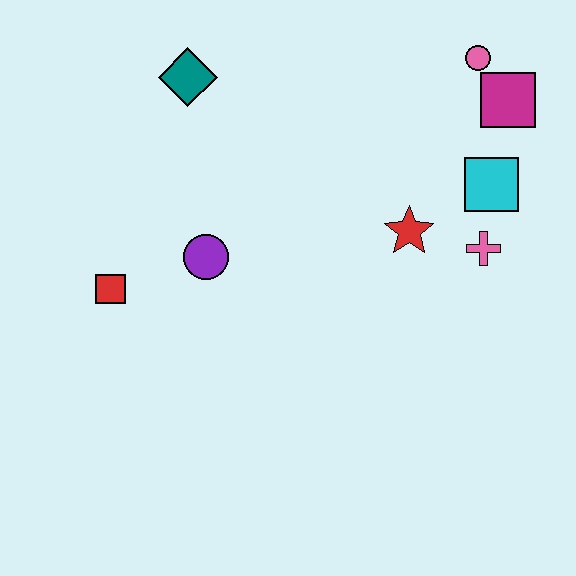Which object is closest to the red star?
The pink cross is closest to the red star.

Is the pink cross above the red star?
No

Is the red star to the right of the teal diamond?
Yes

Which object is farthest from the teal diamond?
The pink cross is farthest from the teal diamond.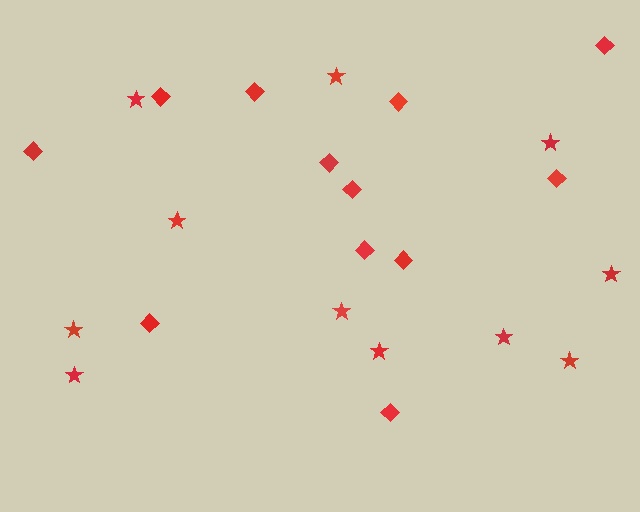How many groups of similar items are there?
There are 2 groups: one group of stars (11) and one group of diamonds (12).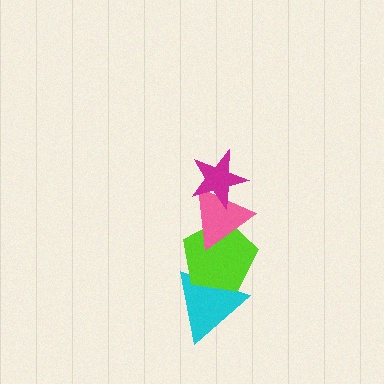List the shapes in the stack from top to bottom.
From top to bottom: the magenta star, the pink triangle, the lime pentagon, the cyan triangle.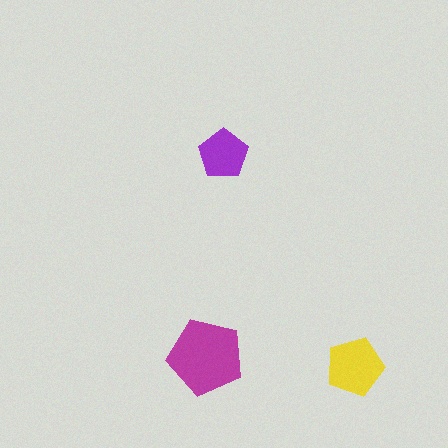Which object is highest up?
The purple pentagon is topmost.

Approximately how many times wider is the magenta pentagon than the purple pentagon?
About 1.5 times wider.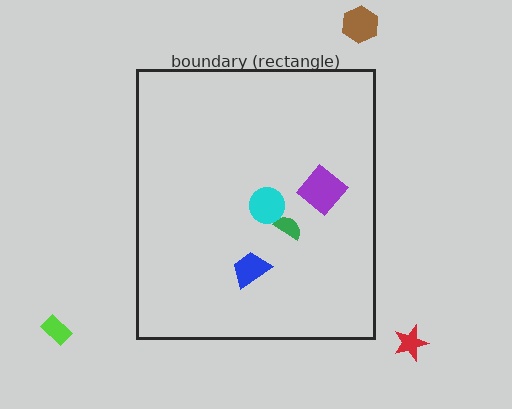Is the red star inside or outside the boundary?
Outside.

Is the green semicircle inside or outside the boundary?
Inside.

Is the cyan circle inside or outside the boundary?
Inside.